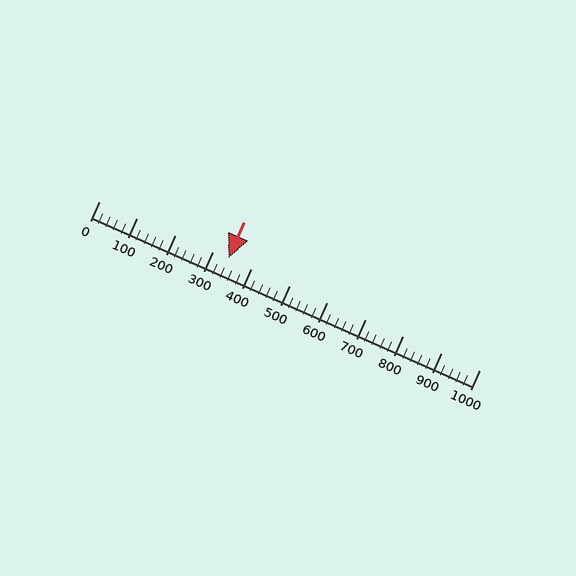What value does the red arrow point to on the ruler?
The red arrow points to approximately 340.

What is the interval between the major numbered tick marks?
The major tick marks are spaced 100 units apart.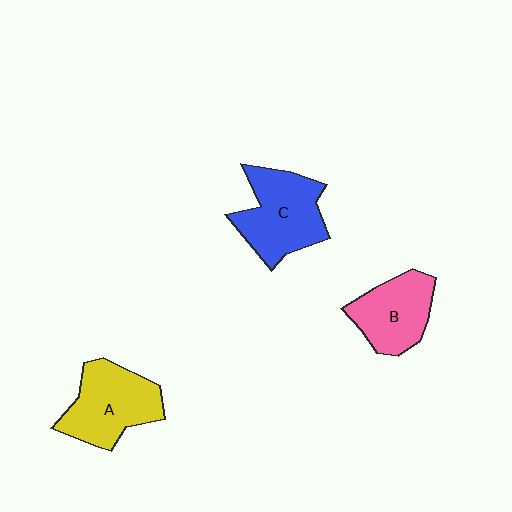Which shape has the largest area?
Shape C (blue).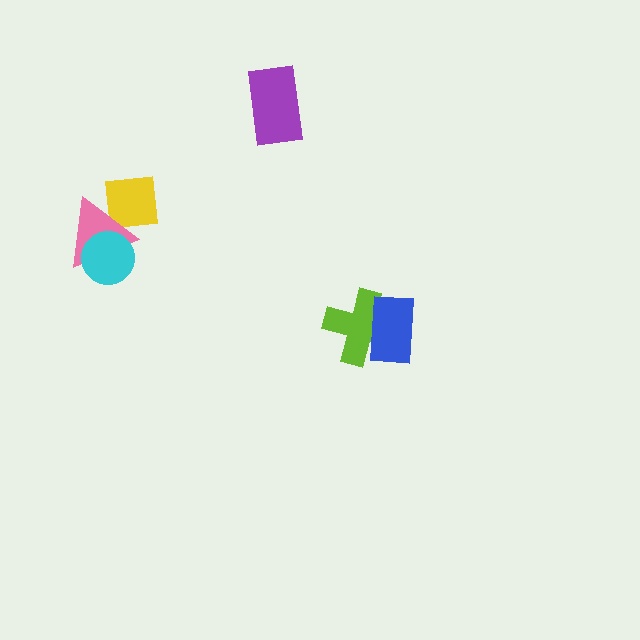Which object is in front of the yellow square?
The pink triangle is in front of the yellow square.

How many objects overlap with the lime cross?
1 object overlaps with the lime cross.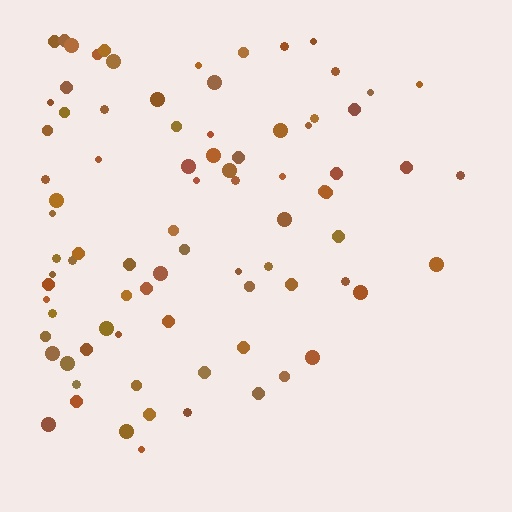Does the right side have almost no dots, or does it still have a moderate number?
Still a moderate number, just noticeably fewer than the left.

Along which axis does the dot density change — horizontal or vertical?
Horizontal.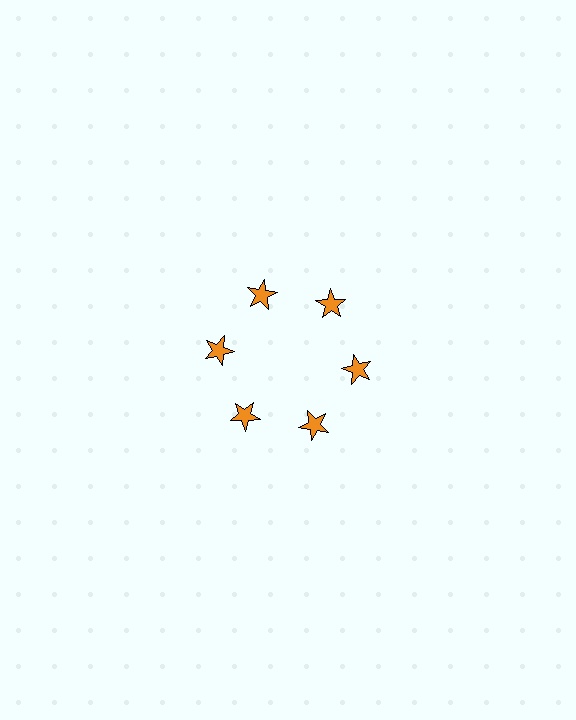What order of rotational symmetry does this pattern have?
This pattern has 6-fold rotational symmetry.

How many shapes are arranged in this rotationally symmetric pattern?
There are 6 shapes, arranged in 6 groups of 1.